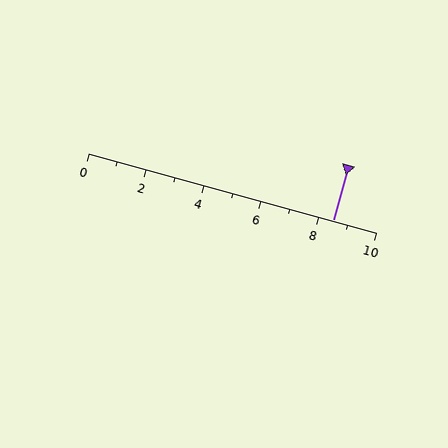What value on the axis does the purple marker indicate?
The marker indicates approximately 8.5.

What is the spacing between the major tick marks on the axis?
The major ticks are spaced 2 apart.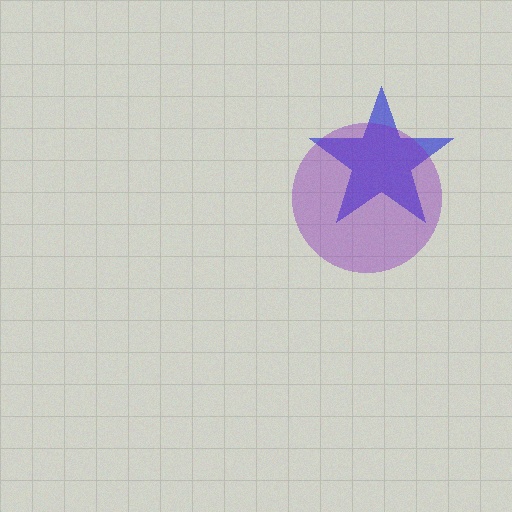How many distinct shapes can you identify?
There are 2 distinct shapes: a blue star, a purple circle.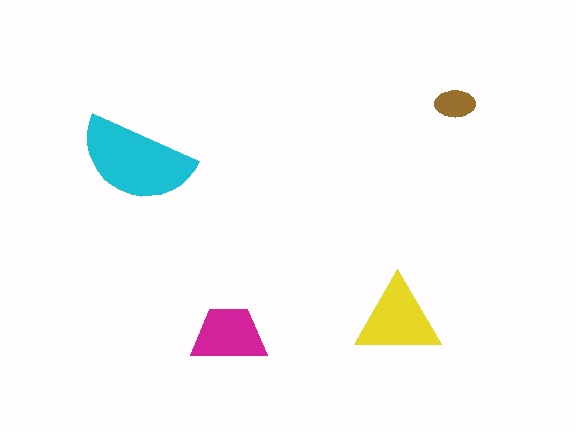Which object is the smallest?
The brown ellipse.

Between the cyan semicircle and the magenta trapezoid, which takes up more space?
The cyan semicircle.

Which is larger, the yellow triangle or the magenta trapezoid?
The yellow triangle.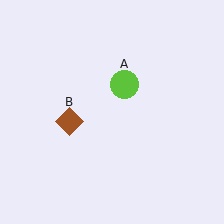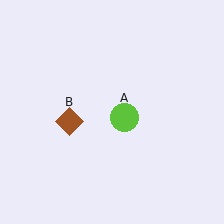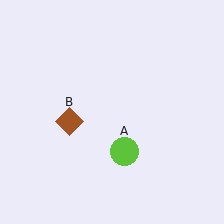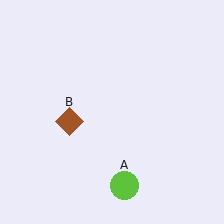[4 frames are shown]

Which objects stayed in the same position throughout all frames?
Brown diamond (object B) remained stationary.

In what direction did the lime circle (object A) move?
The lime circle (object A) moved down.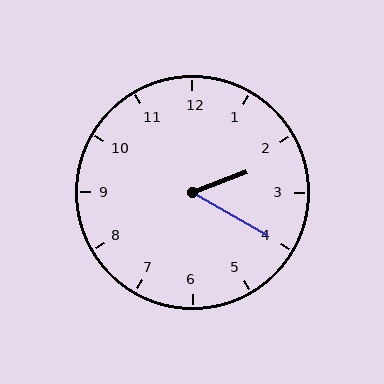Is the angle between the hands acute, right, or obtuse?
It is acute.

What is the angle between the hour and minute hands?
Approximately 50 degrees.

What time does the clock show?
2:20.